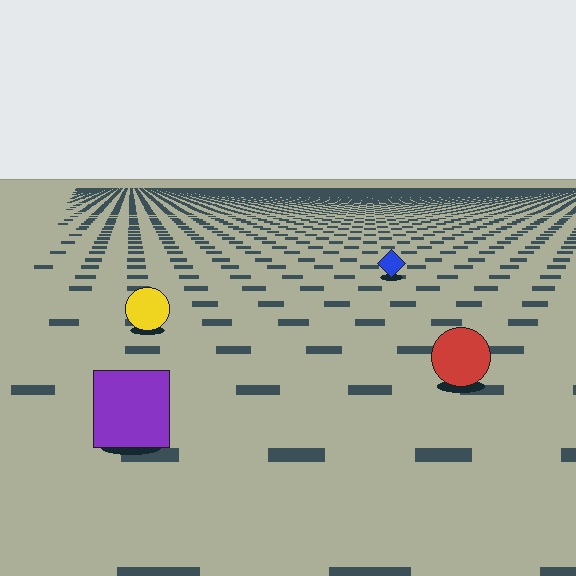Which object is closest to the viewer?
The purple square is closest. The texture marks near it are larger and more spread out.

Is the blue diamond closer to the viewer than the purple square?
No. The purple square is closer — you can tell from the texture gradient: the ground texture is coarser near it.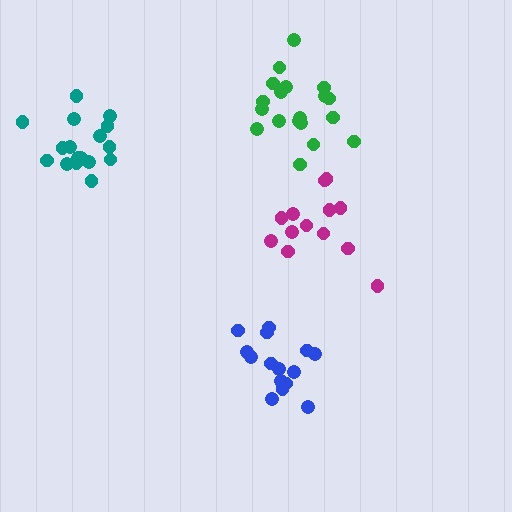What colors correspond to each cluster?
The clusters are colored: magenta, teal, blue, green.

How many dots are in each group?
Group 1: 13 dots, Group 2: 17 dots, Group 3: 15 dots, Group 4: 19 dots (64 total).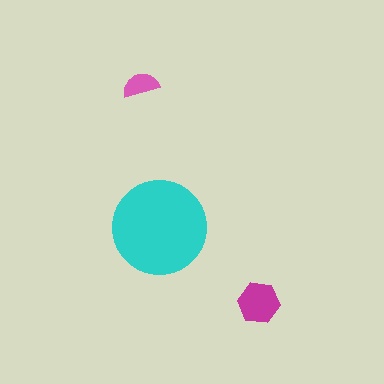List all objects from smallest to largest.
The pink semicircle, the magenta hexagon, the cyan circle.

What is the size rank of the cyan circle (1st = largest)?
1st.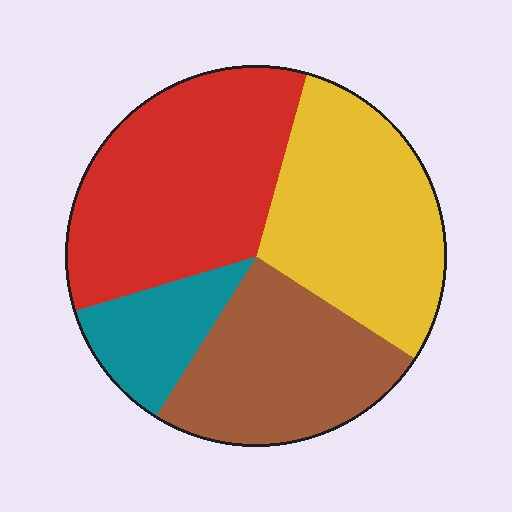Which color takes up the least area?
Teal, at roughly 10%.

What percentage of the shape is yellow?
Yellow takes up between a quarter and a half of the shape.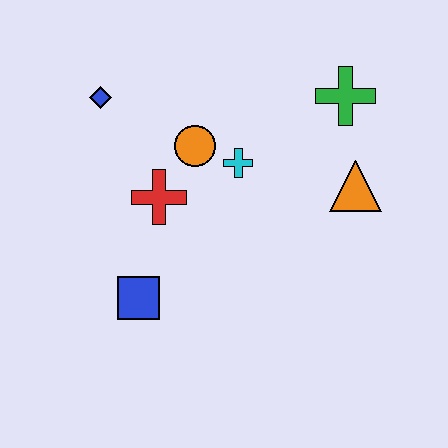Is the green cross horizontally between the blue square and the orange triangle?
Yes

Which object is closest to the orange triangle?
The green cross is closest to the orange triangle.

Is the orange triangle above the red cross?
Yes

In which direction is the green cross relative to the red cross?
The green cross is to the right of the red cross.